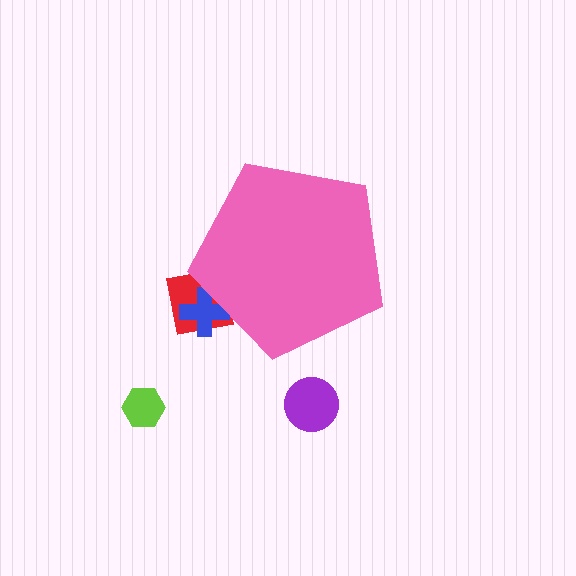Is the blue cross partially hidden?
Yes, the blue cross is partially hidden behind the pink pentagon.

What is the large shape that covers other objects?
A pink pentagon.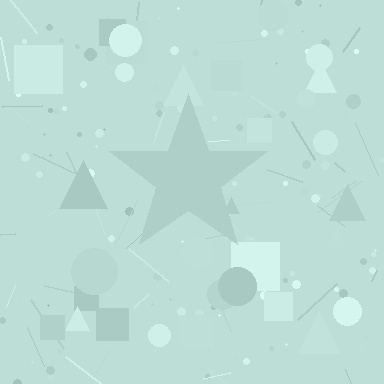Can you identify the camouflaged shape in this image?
The camouflaged shape is a star.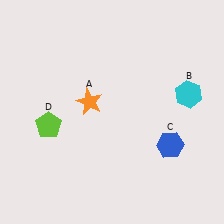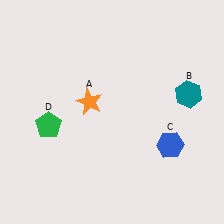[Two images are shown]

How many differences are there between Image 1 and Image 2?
There are 2 differences between the two images.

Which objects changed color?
B changed from cyan to teal. D changed from lime to green.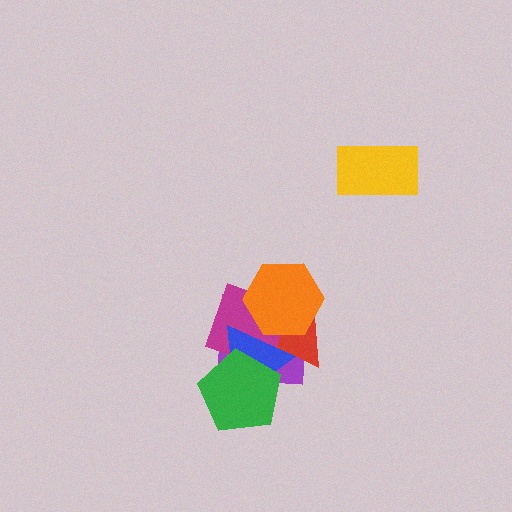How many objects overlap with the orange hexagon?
4 objects overlap with the orange hexagon.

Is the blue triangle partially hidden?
Yes, it is partially covered by another shape.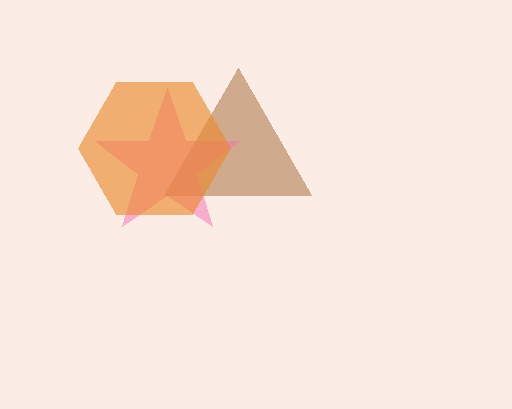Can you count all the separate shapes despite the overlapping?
Yes, there are 3 separate shapes.